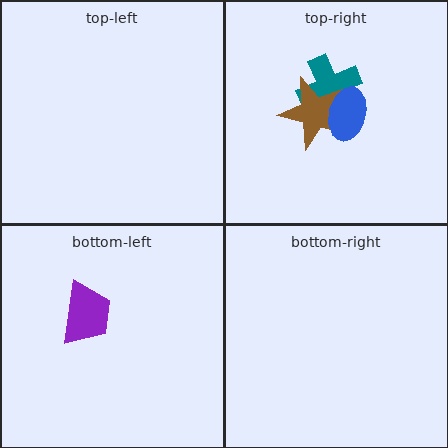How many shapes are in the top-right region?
3.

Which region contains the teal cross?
The top-right region.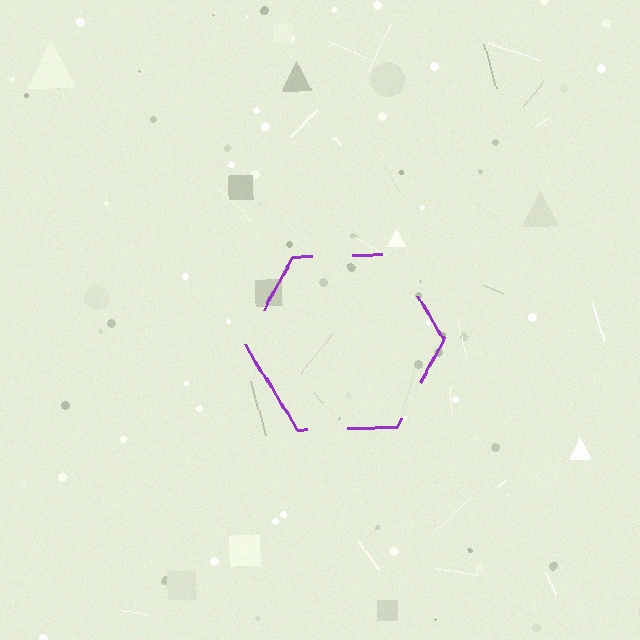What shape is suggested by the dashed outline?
The dashed outline suggests a hexagon.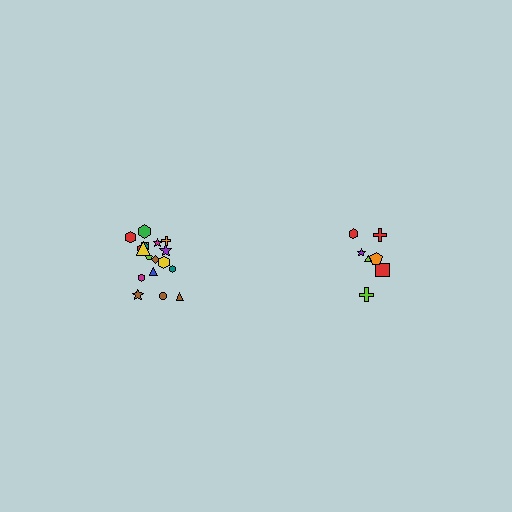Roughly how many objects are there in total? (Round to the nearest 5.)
Roughly 25 objects in total.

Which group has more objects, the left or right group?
The left group.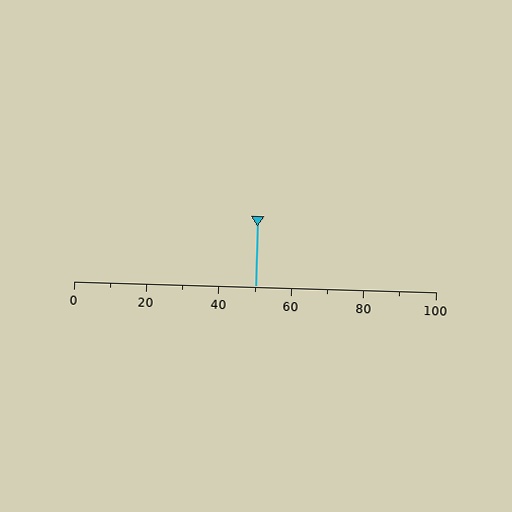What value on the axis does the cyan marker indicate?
The marker indicates approximately 50.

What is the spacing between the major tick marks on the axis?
The major ticks are spaced 20 apart.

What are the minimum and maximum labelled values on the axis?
The axis runs from 0 to 100.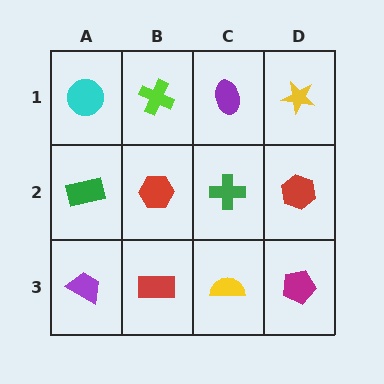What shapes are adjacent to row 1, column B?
A red hexagon (row 2, column B), a cyan circle (row 1, column A), a purple ellipse (row 1, column C).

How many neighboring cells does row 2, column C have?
4.